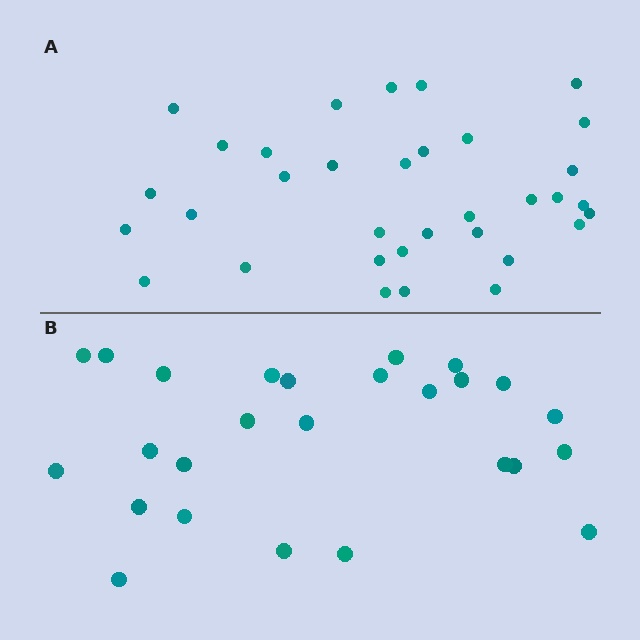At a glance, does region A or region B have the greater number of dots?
Region A (the top region) has more dots.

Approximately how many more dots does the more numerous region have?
Region A has roughly 8 or so more dots than region B.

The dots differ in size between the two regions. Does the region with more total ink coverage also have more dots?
No. Region B has more total ink coverage because its dots are larger, but region A actually contains more individual dots. Total area can be misleading — the number of items is what matters here.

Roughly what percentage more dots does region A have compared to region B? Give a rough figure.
About 30% more.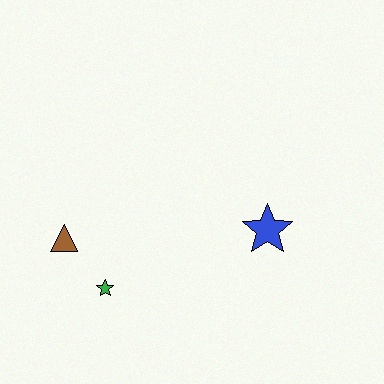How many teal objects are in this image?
There are no teal objects.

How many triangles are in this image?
There is 1 triangle.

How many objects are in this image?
There are 3 objects.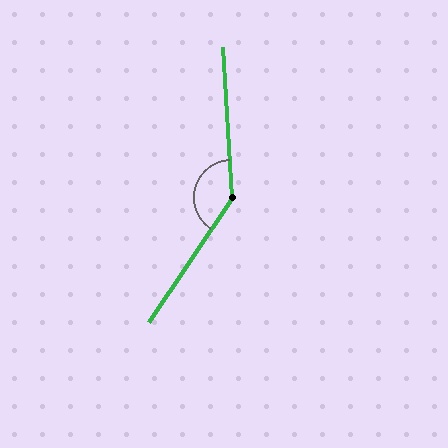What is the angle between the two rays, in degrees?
Approximately 143 degrees.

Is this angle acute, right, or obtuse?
It is obtuse.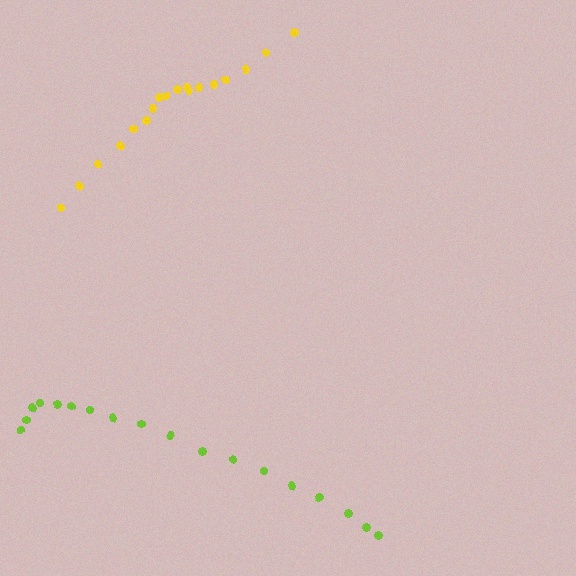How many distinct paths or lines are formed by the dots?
There are 2 distinct paths.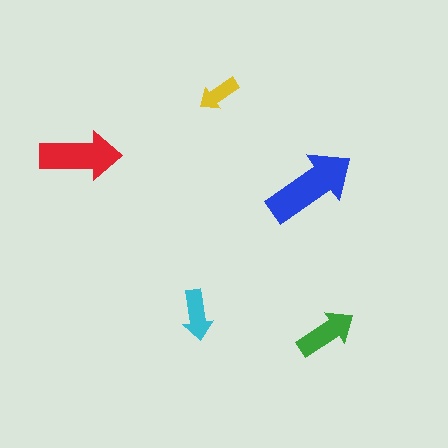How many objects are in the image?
There are 5 objects in the image.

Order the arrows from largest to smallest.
the blue one, the red one, the green one, the cyan one, the yellow one.